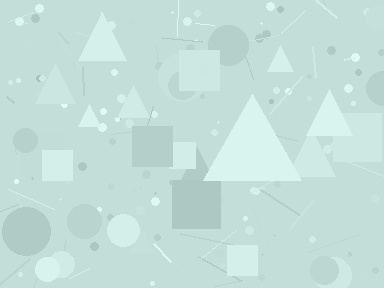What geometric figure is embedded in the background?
A triangle is embedded in the background.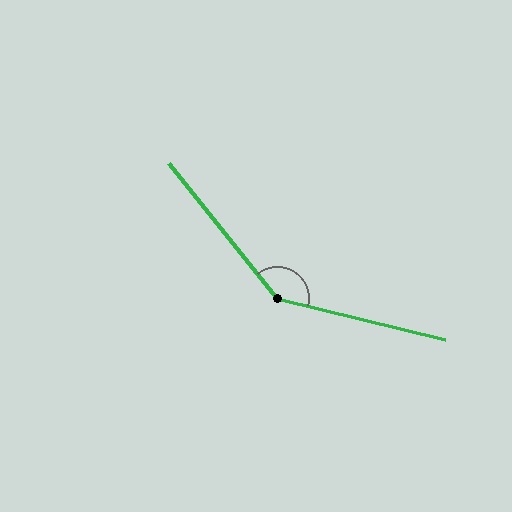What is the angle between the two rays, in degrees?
Approximately 142 degrees.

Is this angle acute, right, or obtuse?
It is obtuse.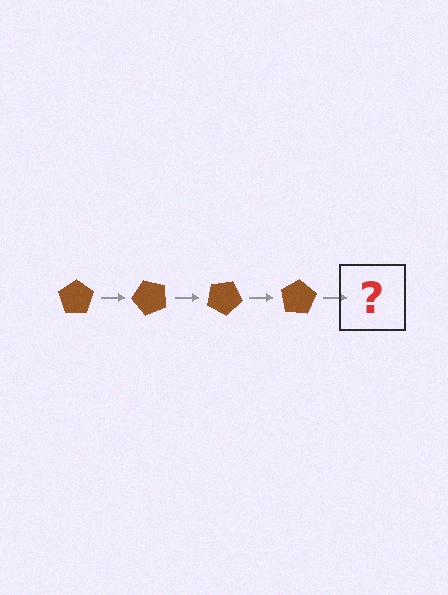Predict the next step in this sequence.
The next step is a brown pentagon rotated 200 degrees.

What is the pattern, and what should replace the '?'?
The pattern is that the pentagon rotates 50 degrees each step. The '?' should be a brown pentagon rotated 200 degrees.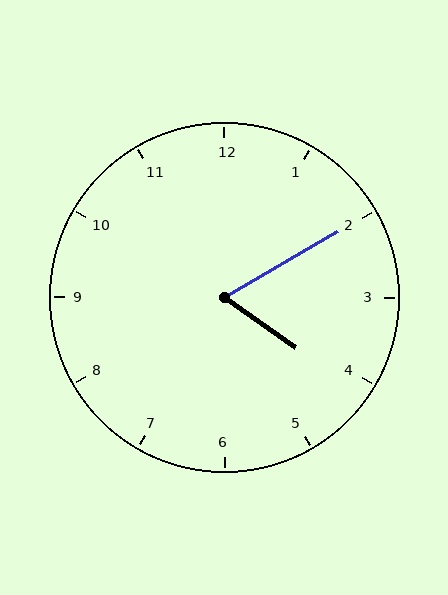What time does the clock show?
4:10.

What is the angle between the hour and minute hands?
Approximately 65 degrees.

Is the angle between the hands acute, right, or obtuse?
It is acute.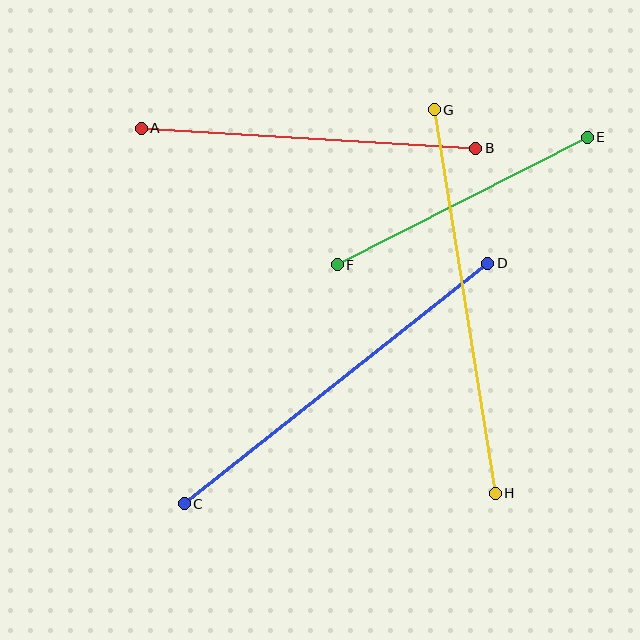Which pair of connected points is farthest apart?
Points G and H are farthest apart.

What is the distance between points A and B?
The distance is approximately 336 pixels.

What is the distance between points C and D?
The distance is approximately 387 pixels.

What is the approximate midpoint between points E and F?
The midpoint is at approximately (462, 201) pixels.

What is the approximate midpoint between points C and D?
The midpoint is at approximately (336, 383) pixels.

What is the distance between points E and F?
The distance is approximately 281 pixels.